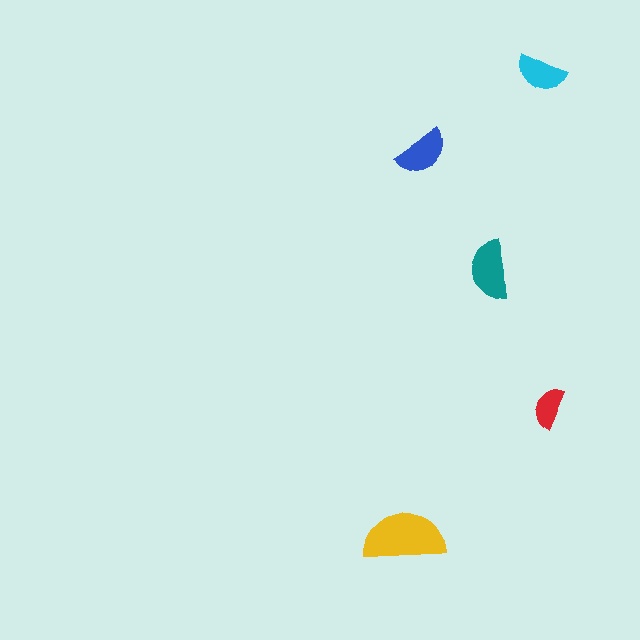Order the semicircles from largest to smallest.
the yellow one, the teal one, the blue one, the cyan one, the red one.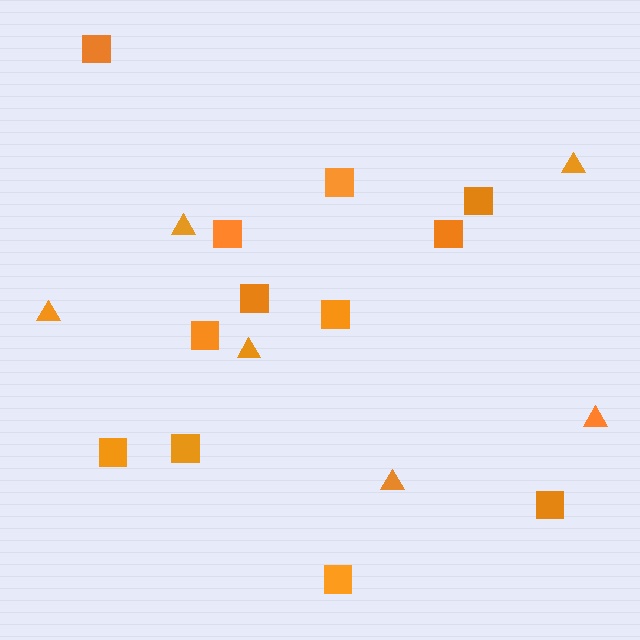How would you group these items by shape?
There are 2 groups: one group of squares (12) and one group of triangles (6).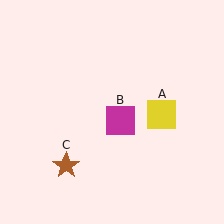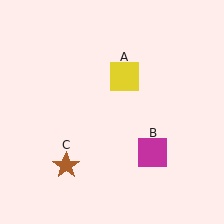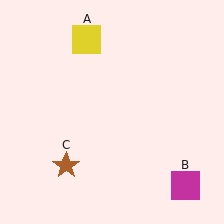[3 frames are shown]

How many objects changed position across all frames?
2 objects changed position: yellow square (object A), magenta square (object B).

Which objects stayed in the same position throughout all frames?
Brown star (object C) remained stationary.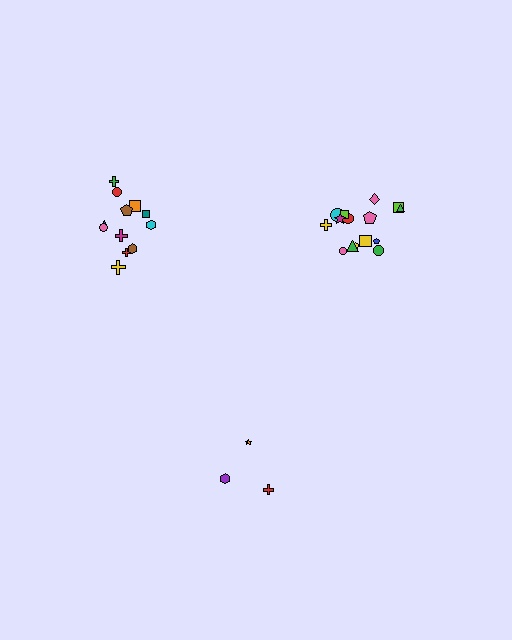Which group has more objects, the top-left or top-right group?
The top-right group.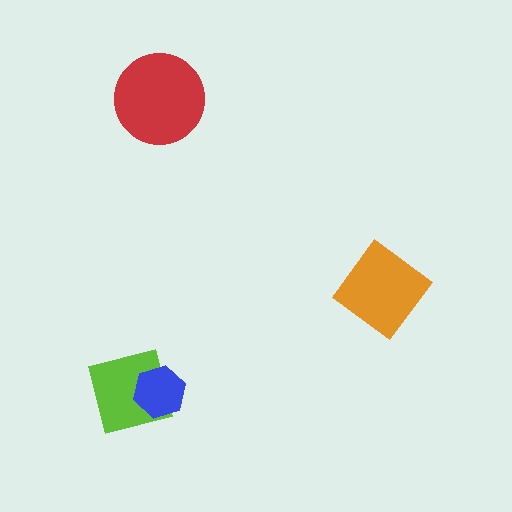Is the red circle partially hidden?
No, no other shape covers it.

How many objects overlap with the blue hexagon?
1 object overlaps with the blue hexagon.